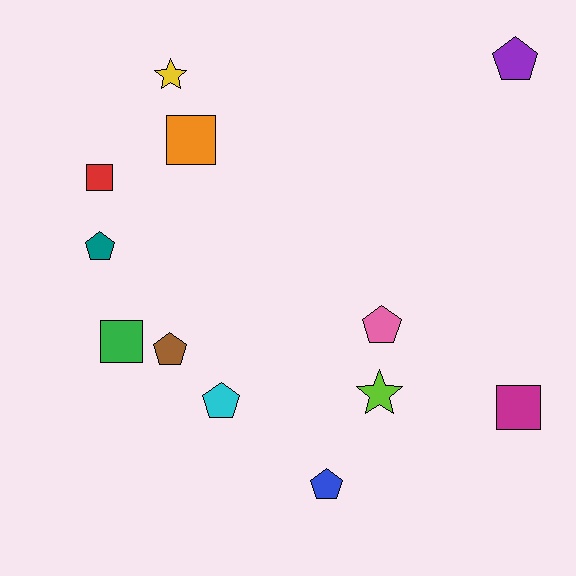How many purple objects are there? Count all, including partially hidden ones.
There is 1 purple object.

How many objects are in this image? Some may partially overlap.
There are 12 objects.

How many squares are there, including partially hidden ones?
There are 4 squares.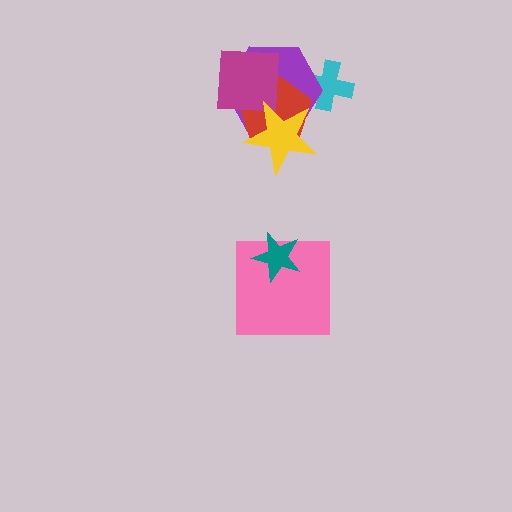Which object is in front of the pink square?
The teal star is in front of the pink square.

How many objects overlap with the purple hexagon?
4 objects overlap with the purple hexagon.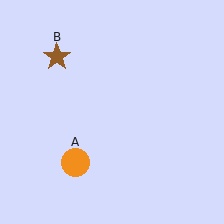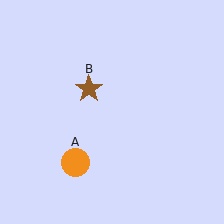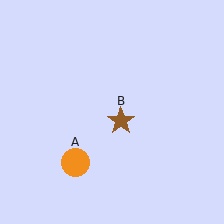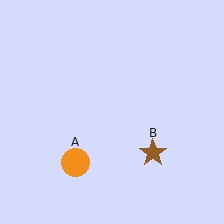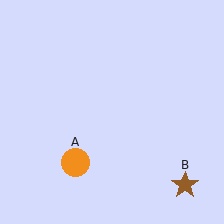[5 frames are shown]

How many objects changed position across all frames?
1 object changed position: brown star (object B).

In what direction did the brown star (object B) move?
The brown star (object B) moved down and to the right.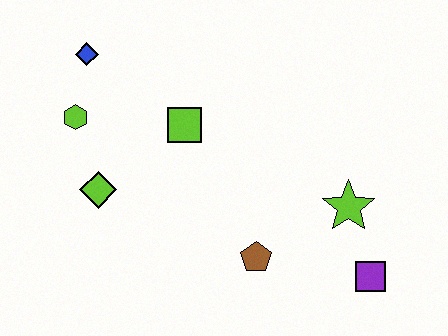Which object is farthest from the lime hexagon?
The purple square is farthest from the lime hexagon.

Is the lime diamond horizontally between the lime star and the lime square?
No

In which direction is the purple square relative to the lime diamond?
The purple square is to the right of the lime diamond.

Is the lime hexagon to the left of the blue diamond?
Yes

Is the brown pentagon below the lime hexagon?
Yes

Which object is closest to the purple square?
The lime star is closest to the purple square.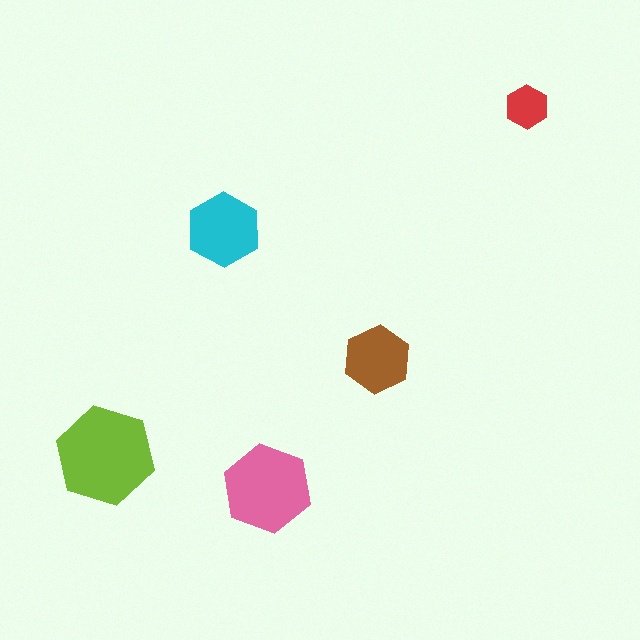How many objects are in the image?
There are 5 objects in the image.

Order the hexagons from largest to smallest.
the lime one, the pink one, the cyan one, the brown one, the red one.